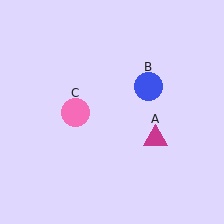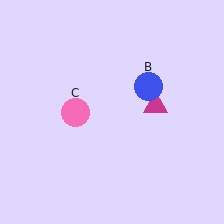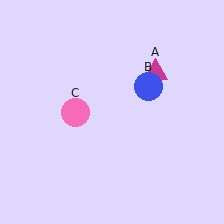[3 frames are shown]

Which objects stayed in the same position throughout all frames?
Blue circle (object B) and pink circle (object C) remained stationary.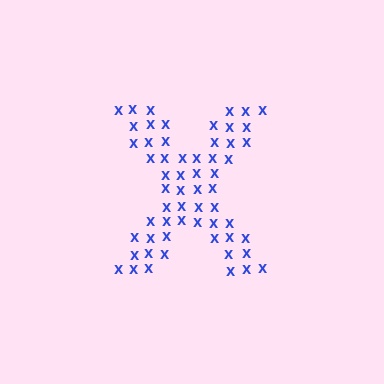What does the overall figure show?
The overall figure shows the letter X.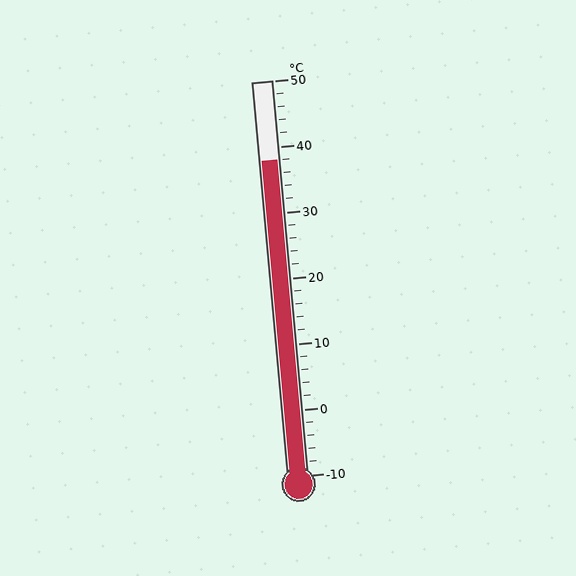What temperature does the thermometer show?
The thermometer shows approximately 38°C.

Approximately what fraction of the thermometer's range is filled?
The thermometer is filled to approximately 80% of its range.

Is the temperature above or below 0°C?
The temperature is above 0°C.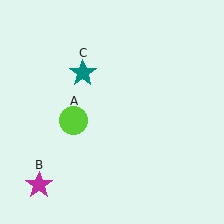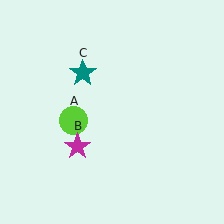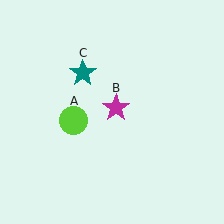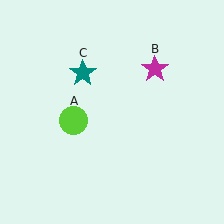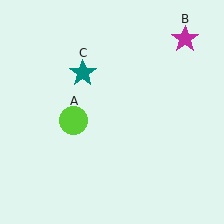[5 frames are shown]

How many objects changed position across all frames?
1 object changed position: magenta star (object B).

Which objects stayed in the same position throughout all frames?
Lime circle (object A) and teal star (object C) remained stationary.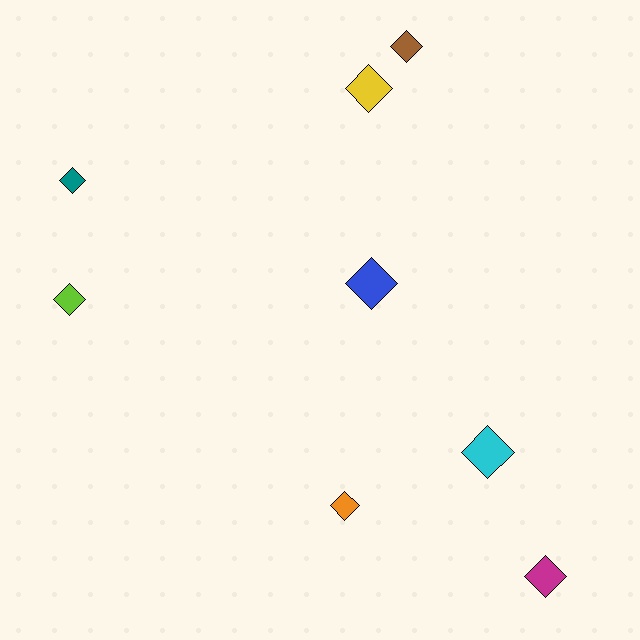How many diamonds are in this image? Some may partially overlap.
There are 8 diamonds.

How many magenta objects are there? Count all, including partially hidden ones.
There is 1 magenta object.